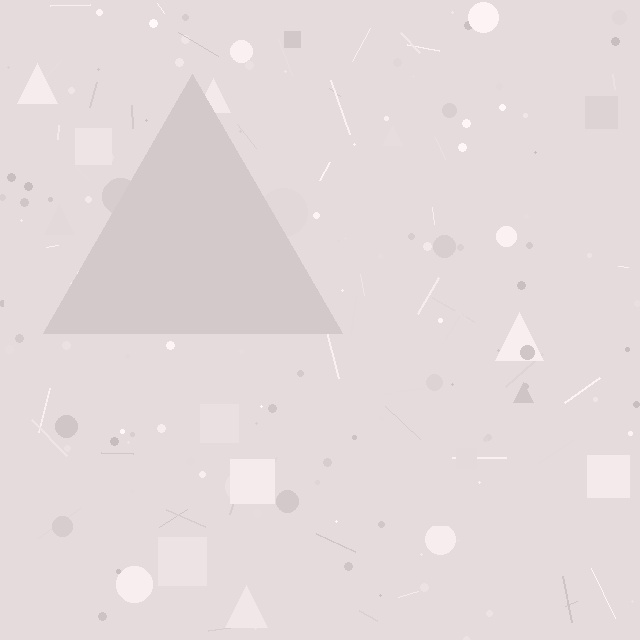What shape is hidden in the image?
A triangle is hidden in the image.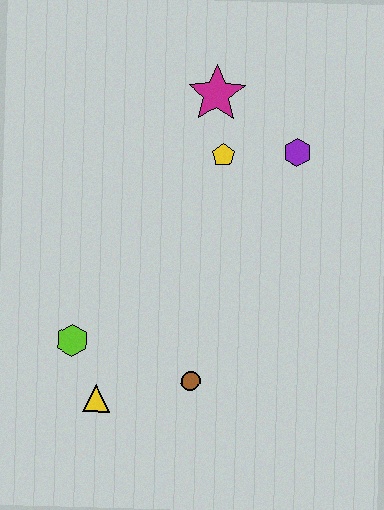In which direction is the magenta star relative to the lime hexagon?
The magenta star is above the lime hexagon.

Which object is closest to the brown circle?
The yellow triangle is closest to the brown circle.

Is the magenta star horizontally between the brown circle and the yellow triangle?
No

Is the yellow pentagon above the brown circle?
Yes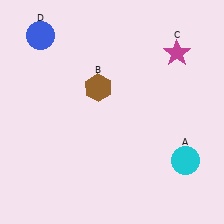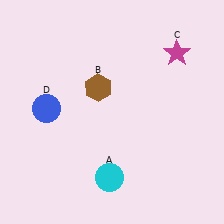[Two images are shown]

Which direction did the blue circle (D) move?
The blue circle (D) moved down.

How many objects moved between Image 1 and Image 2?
2 objects moved between the two images.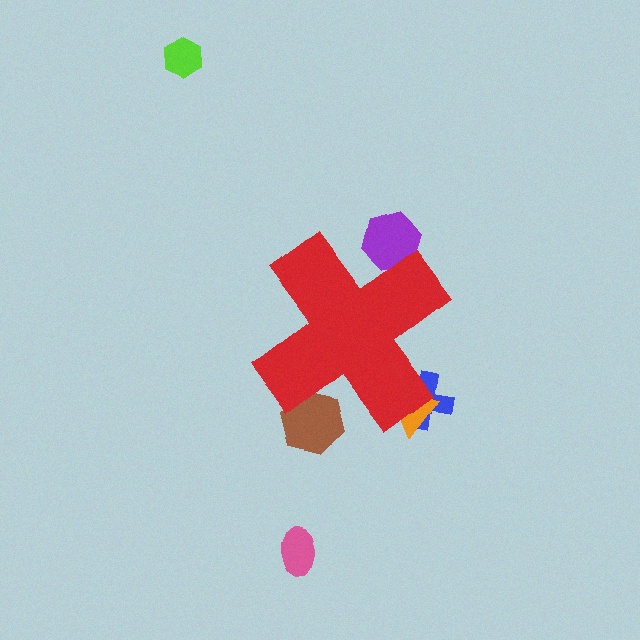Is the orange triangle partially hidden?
Yes, the orange triangle is partially hidden behind the red cross.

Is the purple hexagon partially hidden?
Yes, the purple hexagon is partially hidden behind the red cross.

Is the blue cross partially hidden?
Yes, the blue cross is partially hidden behind the red cross.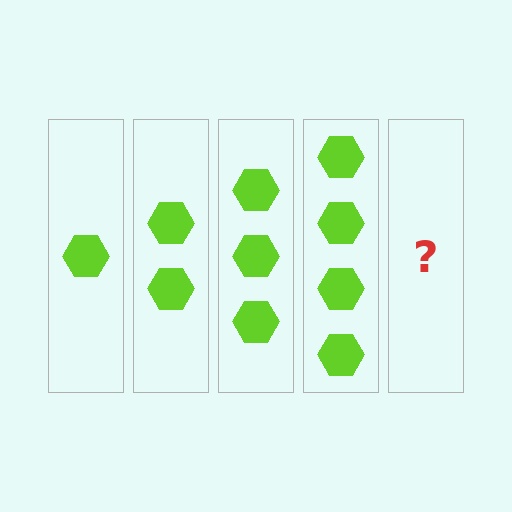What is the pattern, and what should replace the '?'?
The pattern is that each step adds one more hexagon. The '?' should be 5 hexagons.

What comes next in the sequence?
The next element should be 5 hexagons.